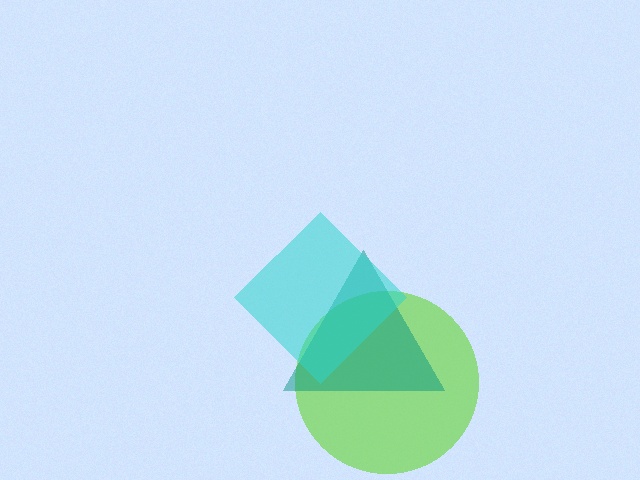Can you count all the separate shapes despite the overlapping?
Yes, there are 3 separate shapes.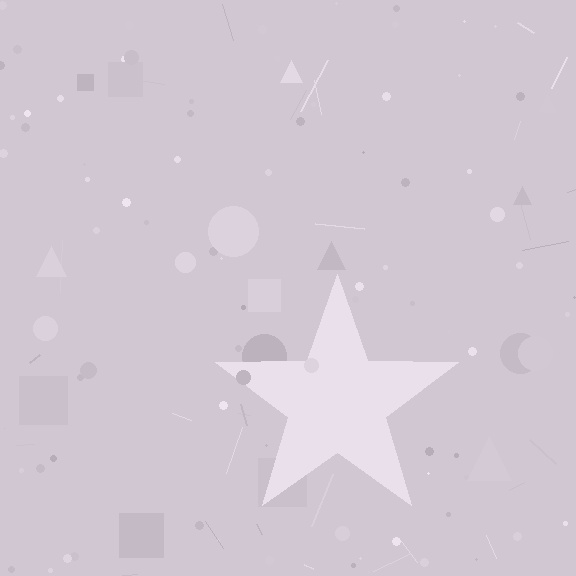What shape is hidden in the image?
A star is hidden in the image.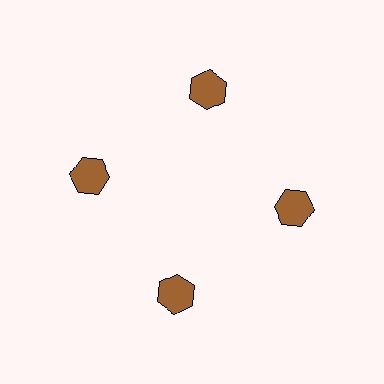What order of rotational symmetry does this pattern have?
This pattern has 4-fold rotational symmetry.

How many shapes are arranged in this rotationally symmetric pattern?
There are 4 shapes, arranged in 4 groups of 1.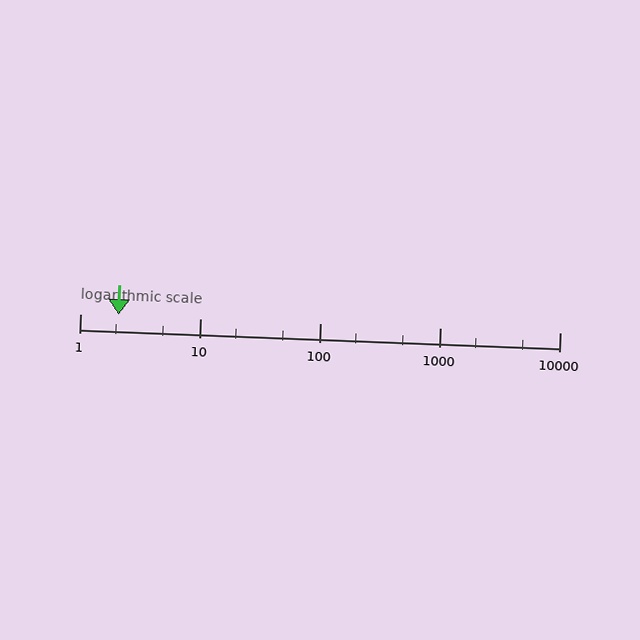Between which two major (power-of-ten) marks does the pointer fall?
The pointer is between 1 and 10.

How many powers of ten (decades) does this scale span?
The scale spans 4 decades, from 1 to 10000.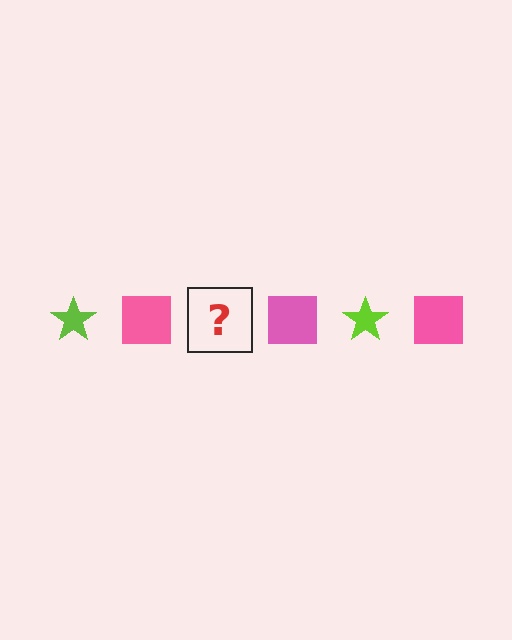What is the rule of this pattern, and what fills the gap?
The rule is that the pattern alternates between lime star and pink square. The gap should be filled with a lime star.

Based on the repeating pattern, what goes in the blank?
The blank should be a lime star.